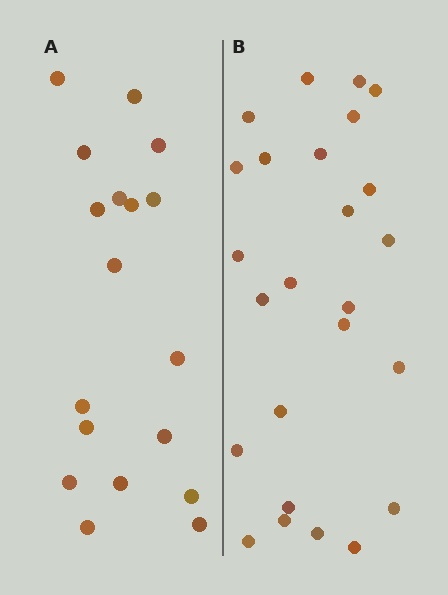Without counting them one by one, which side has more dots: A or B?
Region B (the right region) has more dots.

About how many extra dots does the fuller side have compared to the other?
Region B has roughly 8 or so more dots than region A.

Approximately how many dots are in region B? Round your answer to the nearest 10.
About 20 dots. (The exact count is 25, which rounds to 20.)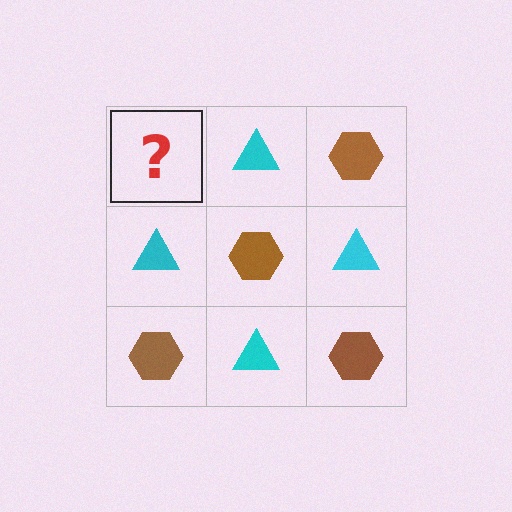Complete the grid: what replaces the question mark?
The question mark should be replaced with a brown hexagon.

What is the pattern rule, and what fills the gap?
The rule is that it alternates brown hexagon and cyan triangle in a checkerboard pattern. The gap should be filled with a brown hexagon.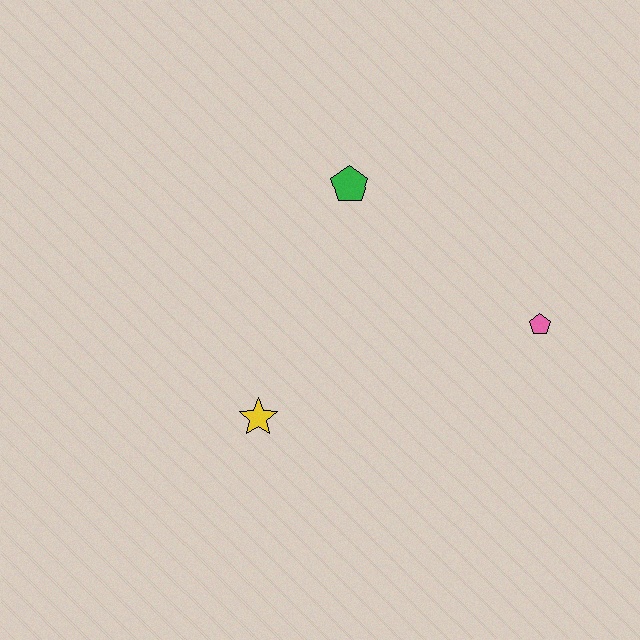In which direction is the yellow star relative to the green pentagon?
The yellow star is below the green pentagon.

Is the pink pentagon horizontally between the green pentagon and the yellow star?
No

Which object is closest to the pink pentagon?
The green pentagon is closest to the pink pentagon.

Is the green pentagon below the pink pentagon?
No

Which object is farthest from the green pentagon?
The yellow star is farthest from the green pentagon.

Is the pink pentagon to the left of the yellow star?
No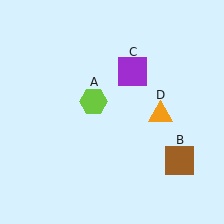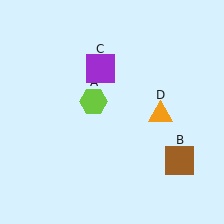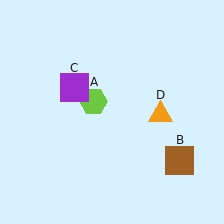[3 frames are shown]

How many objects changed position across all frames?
1 object changed position: purple square (object C).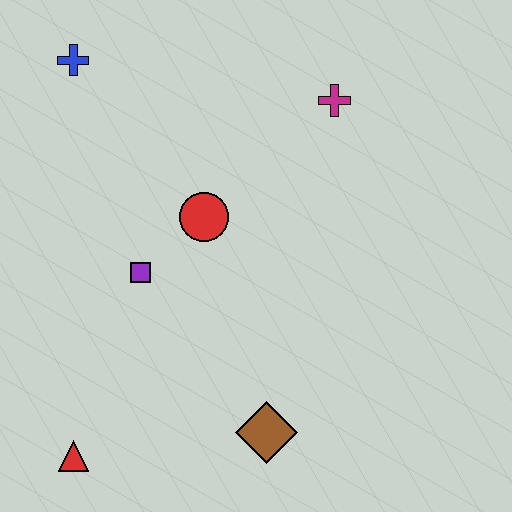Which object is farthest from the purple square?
The magenta cross is farthest from the purple square.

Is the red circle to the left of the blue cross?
No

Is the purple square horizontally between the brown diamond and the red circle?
No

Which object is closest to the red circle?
The purple square is closest to the red circle.